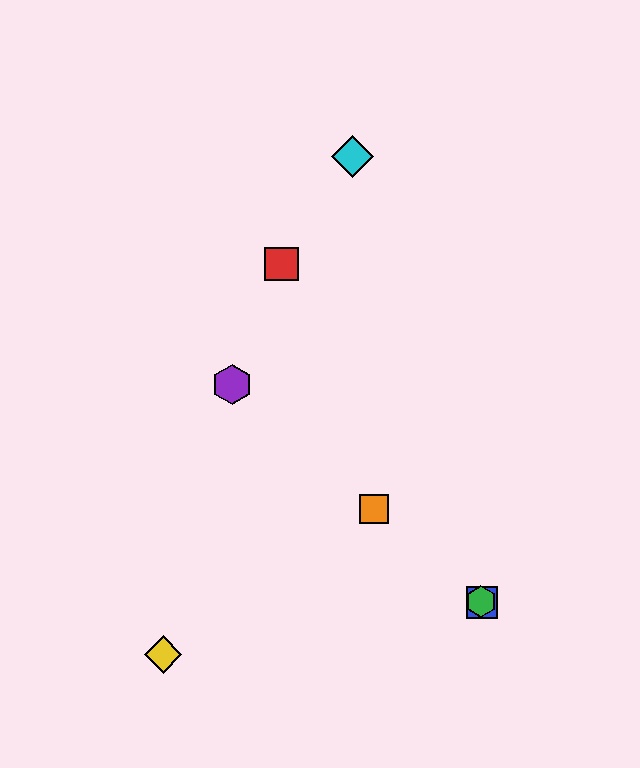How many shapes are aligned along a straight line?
4 shapes (the blue square, the green hexagon, the purple hexagon, the orange square) are aligned along a straight line.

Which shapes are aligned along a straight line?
The blue square, the green hexagon, the purple hexagon, the orange square are aligned along a straight line.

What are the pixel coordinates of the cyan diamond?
The cyan diamond is at (352, 156).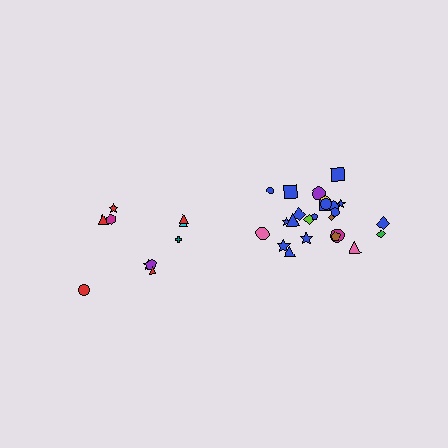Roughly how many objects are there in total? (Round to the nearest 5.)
Roughly 35 objects in total.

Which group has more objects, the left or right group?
The right group.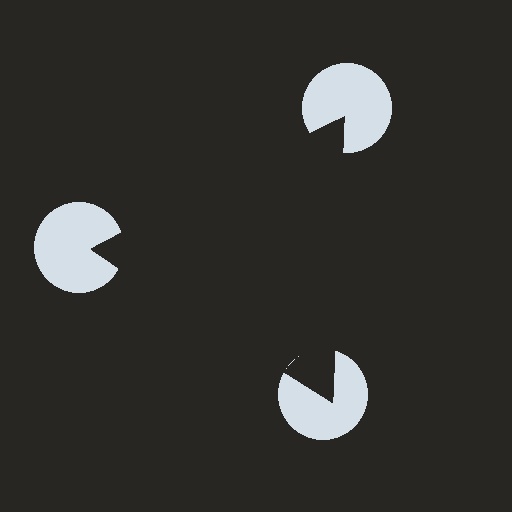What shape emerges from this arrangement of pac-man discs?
An illusory triangle — its edges are inferred from the aligned wedge cuts in the pac-man discs, not physically drawn.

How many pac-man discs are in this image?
There are 3 — one at each vertex of the illusory triangle.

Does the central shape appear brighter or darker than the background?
It typically appears slightly darker than the background, even though no actual brightness change is drawn.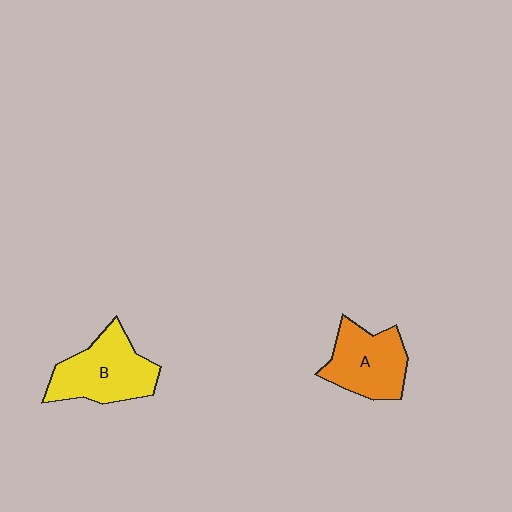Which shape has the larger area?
Shape B (yellow).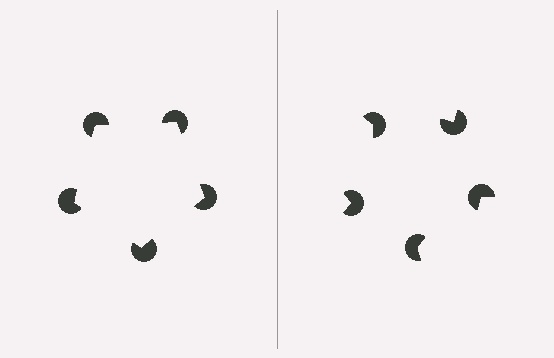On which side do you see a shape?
An illusory pentagon appears on the left side. On the right side the wedge cuts are rotated, so no coherent shape forms.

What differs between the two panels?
The pac-man discs are positioned identically on both sides; only the wedge orientations differ. On the left they align to a pentagon; on the right they are misaligned.